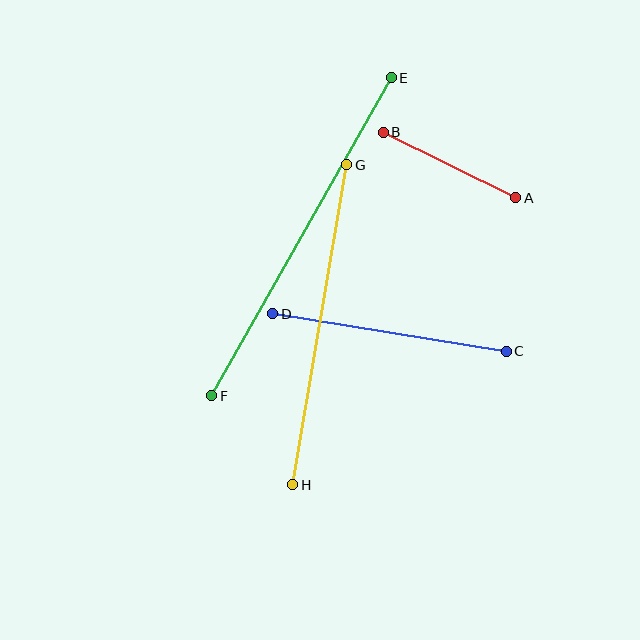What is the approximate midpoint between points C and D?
The midpoint is at approximately (389, 332) pixels.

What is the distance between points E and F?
The distance is approximately 365 pixels.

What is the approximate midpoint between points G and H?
The midpoint is at approximately (320, 325) pixels.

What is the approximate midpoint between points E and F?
The midpoint is at approximately (302, 237) pixels.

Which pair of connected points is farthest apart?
Points E and F are farthest apart.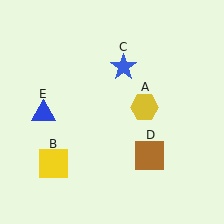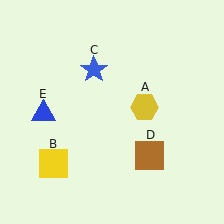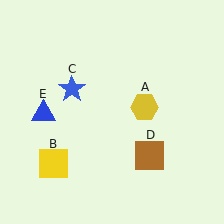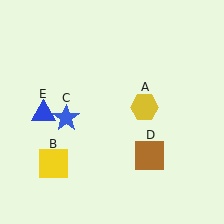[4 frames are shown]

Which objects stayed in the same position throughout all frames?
Yellow hexagon (object A) and yellow square (object B) and brown square (object D) and blue triangle (object E) remained stationary.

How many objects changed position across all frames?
1 object changed position: blue star (object C).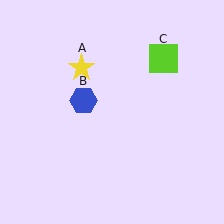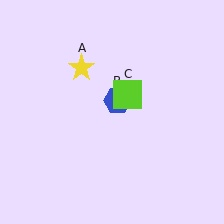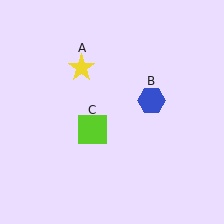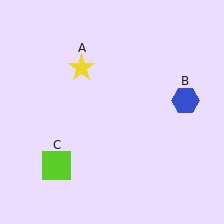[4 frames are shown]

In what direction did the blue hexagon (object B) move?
The blue hexagon (object B) moved right.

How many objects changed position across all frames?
2 objects changed position: blue hexagon (object B), lime square (object C).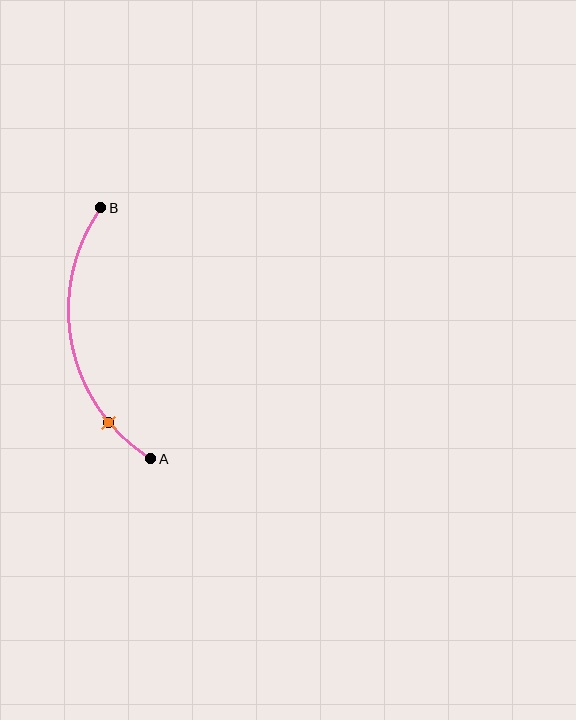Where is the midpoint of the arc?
The arc midpoint is the point on the curve farthest from the straight line joining A and B. It sits to the left of that line.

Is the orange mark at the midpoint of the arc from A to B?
No. The orange mark lies on the arc but is closer to endpoint A. The arc midpoint would be at the point on the curve equidistant along the arc from both A and B.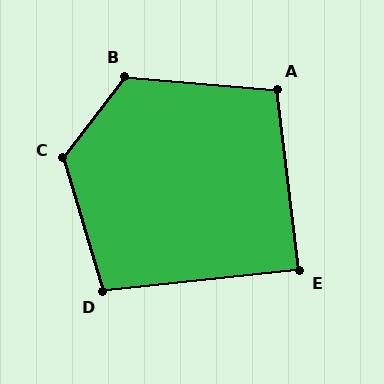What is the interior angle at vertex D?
Approximately 101 degrees (obtuse).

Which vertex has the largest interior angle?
C, at approximately 126 degrees.